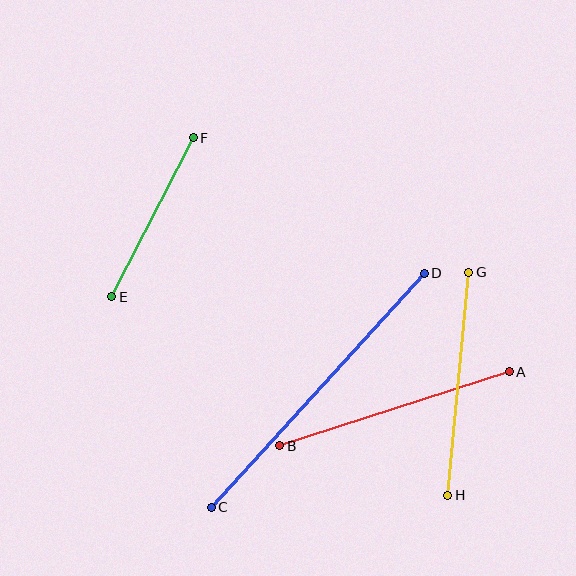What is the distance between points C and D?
The distance is approximately 316 pixels.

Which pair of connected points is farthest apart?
Points C and D are farthest apart.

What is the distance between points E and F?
The distance is approximately 178 pixels.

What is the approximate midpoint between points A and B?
The midpoint is at approximately (395, 409) pixels.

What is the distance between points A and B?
The distance is approximately 241 pixels.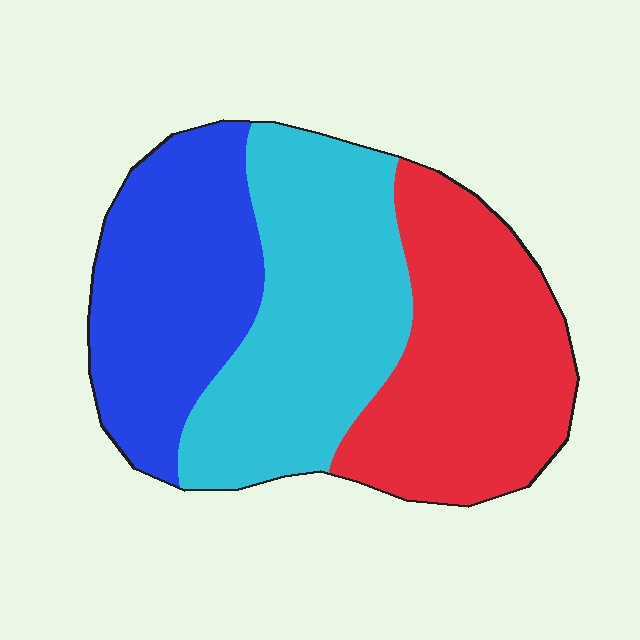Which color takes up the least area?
Blue, at roughly 30%.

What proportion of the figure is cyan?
Cyan takes up about three eighths (3/8) of the figure.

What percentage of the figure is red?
Red takes up about one third (1/3) of the figure.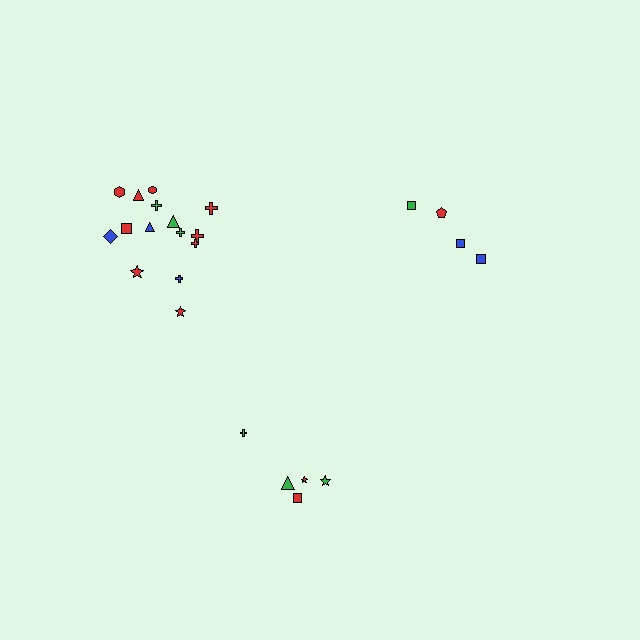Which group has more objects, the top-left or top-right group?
The top-left group.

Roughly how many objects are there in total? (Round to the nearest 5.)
Roughly 25 objects in total.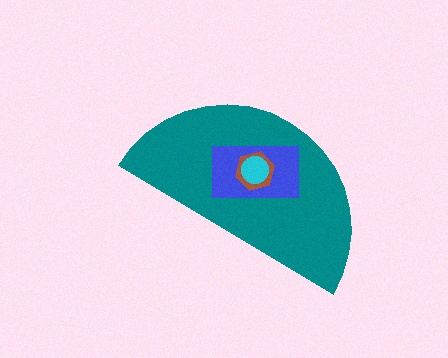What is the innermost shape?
The cyan circle.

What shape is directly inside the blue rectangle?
The brown hexagon.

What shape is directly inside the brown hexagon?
The cyan circle.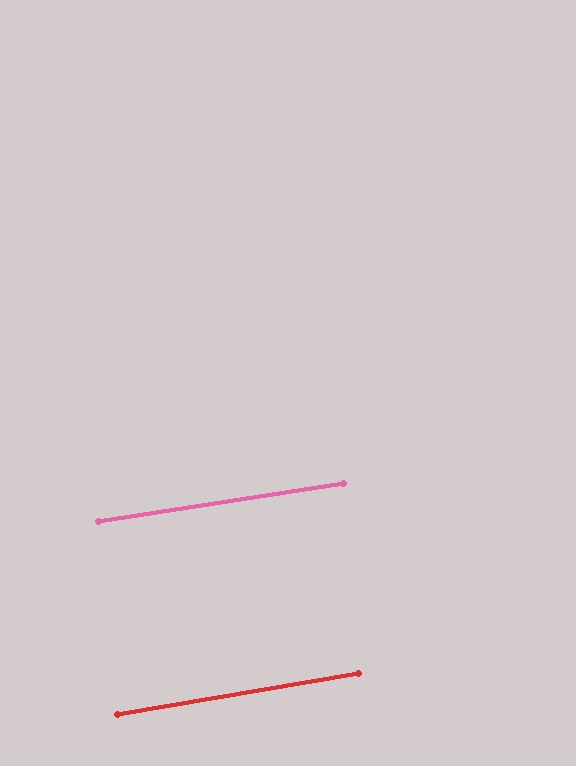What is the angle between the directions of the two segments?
Approximately 1 degree.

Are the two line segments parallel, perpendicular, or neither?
Parallel — their directions differ by only 0.7°.